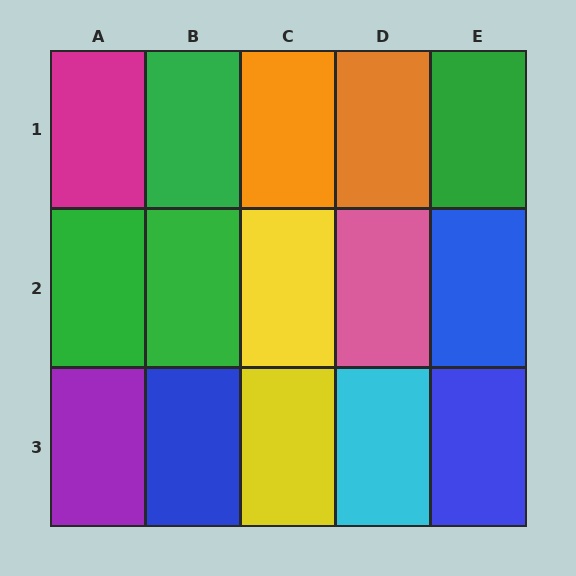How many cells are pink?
1 cell is pink.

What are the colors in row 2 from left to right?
Green, green, yellow, pink, blue.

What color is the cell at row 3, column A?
Purple.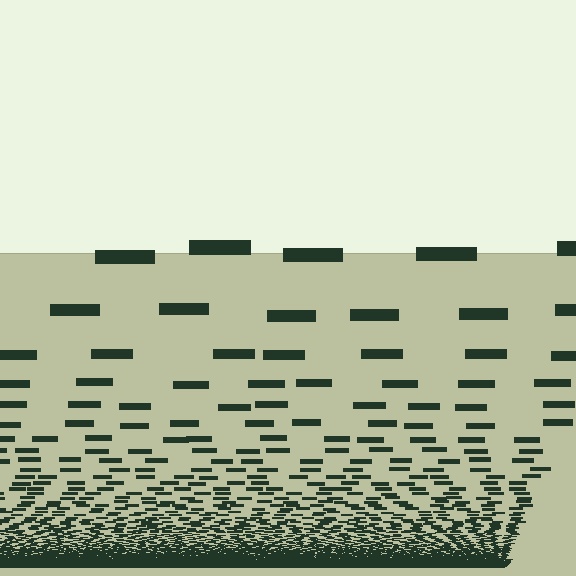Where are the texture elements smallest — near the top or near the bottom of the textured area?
Near the bottom.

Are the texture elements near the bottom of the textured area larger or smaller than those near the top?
Smaller. The gradient is inverted — elements near the bottom are smaller and denser.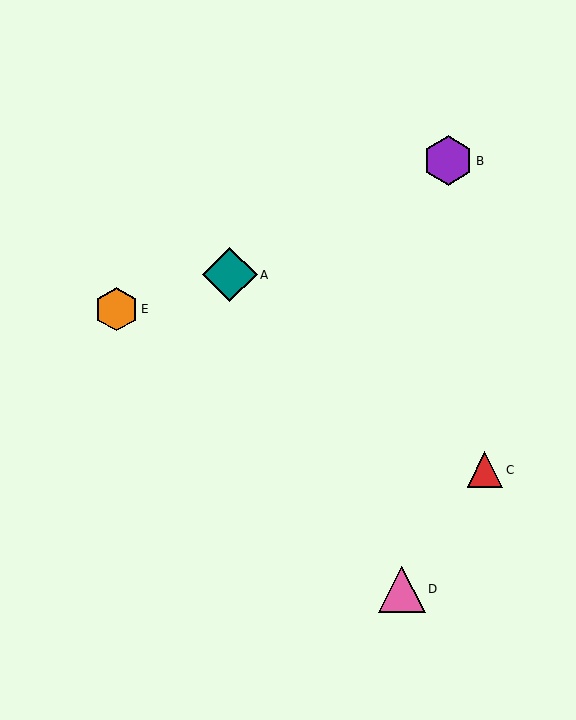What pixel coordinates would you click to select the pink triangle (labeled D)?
Click at (402, 589) to select the pink triangle D.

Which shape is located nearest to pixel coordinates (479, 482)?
The red triangle (labeled C) at (485, 470) is nearest to that location.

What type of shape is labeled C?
Shape C is a red triangle.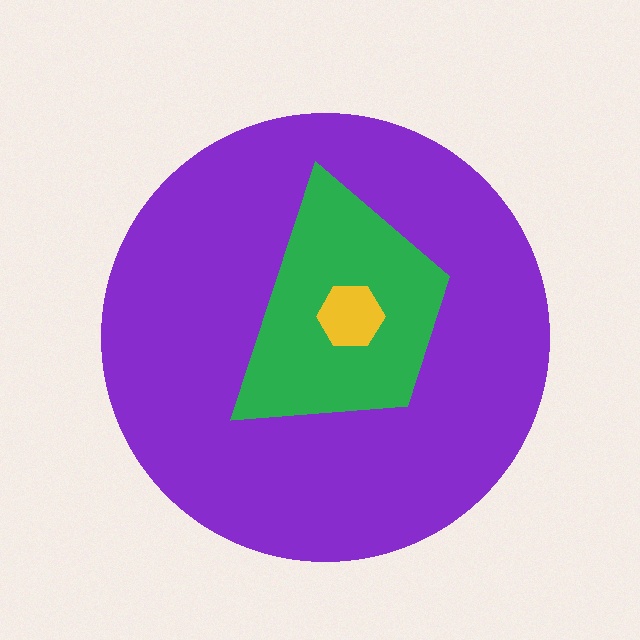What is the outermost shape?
The purple circle.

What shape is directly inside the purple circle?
The green trapezoid.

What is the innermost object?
The yellow hexagon.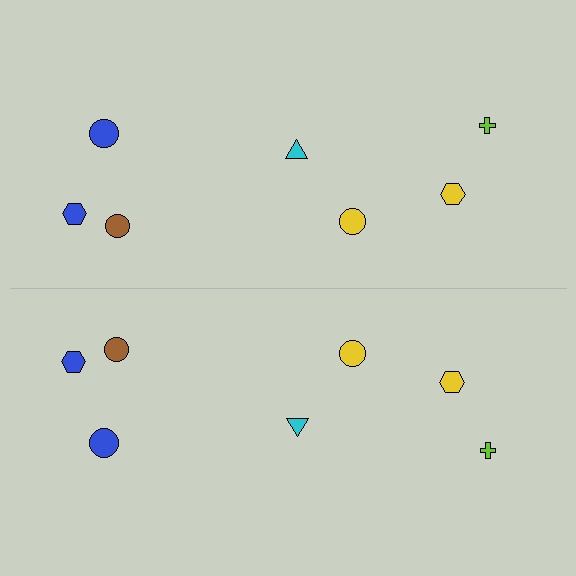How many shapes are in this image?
There are 14 shapes in this image.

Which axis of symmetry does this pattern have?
The pattern has a horizontal axis of symmetry running through the center of the image.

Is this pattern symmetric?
Yes, this pattern has bilateral (reflection) symmetry.